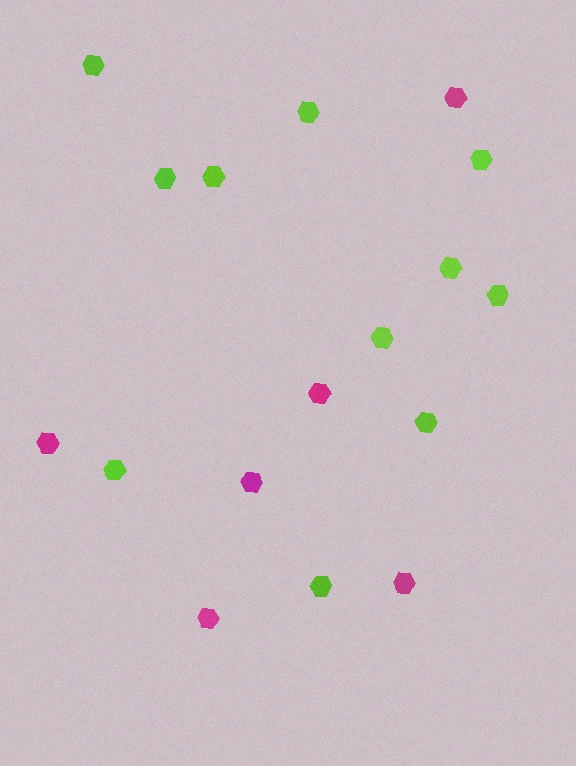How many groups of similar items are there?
There are 2 groups: one group of magenta hexagons (6) and one group of lime hexagons (11).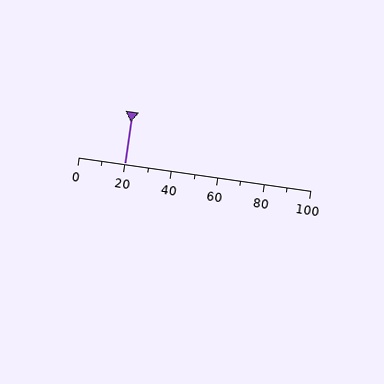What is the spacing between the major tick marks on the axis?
The major ticks are spaced 20 apart.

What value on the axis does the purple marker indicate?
The marker indicates approximately 20.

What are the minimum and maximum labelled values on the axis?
The axis runs from 0 to 100.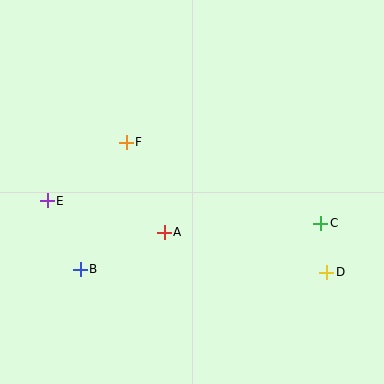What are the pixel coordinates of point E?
Point E is at (47, 201).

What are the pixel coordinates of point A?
Point A is at (164, 232).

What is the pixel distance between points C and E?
The distance between C and E is 274 pixels.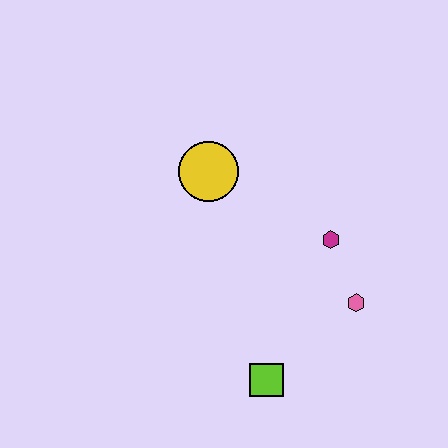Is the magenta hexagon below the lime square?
No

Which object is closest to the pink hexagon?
The magenta hexagon is closest to the pink hexagon.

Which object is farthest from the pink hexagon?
The yellow circle is farthest from the pink hexagon.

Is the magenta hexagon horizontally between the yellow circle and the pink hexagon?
Yes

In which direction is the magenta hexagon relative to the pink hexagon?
The magenta hexagon is above the pink hexagon.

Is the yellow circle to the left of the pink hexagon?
Yes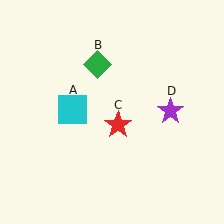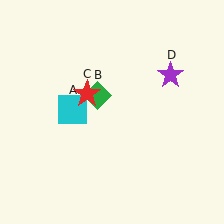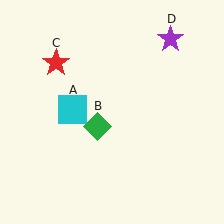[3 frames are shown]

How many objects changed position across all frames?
3 objects changed position: green diamond (object B), red star (object C), purple star (object D).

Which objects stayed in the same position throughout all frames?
Cyan square (object A) remained stationary.